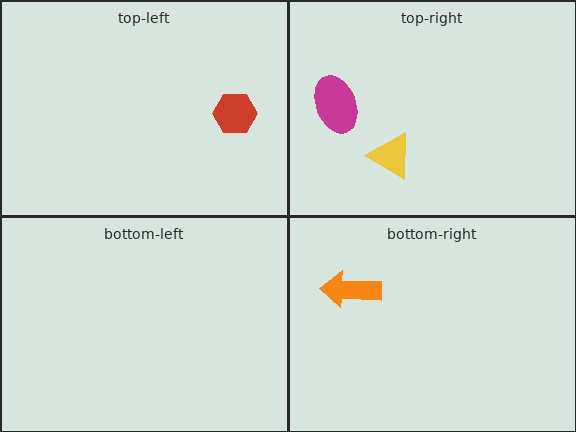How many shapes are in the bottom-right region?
1.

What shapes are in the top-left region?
The red hexagon.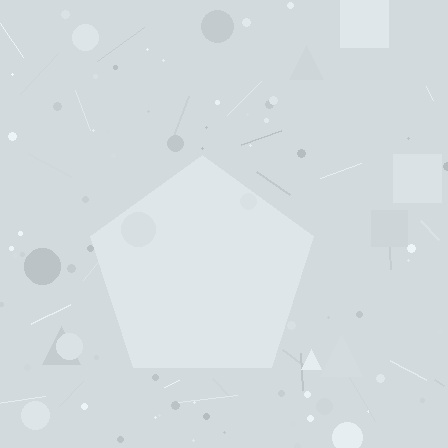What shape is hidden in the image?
A pentagon is hidden in the image.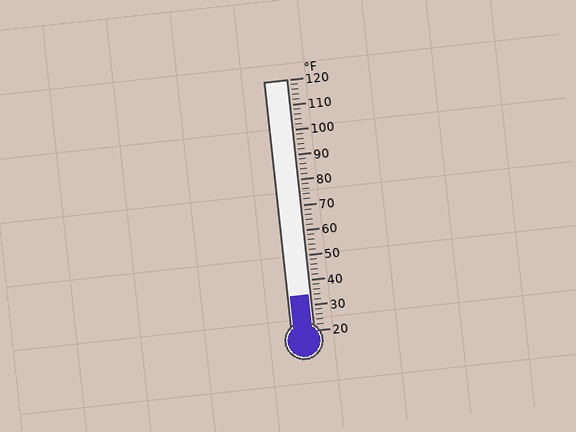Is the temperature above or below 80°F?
The temperature is below 80°F.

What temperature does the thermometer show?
The thermometer shows approximately 34°F.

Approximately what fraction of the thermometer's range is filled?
The thermometer is filled to approximately 15% of its range.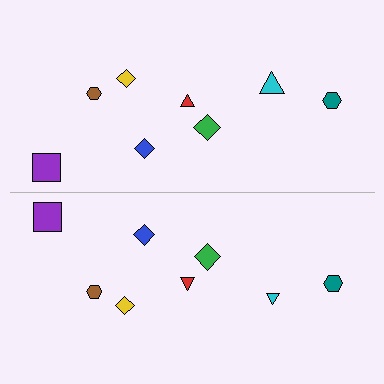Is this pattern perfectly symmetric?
No, the pattern is not perfectly symmetric. The cyan triangle on the bottom side has a different size than its mirror counterpart.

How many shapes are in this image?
There are 16 shapes in this image.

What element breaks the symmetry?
The cyan triangle on the bottom side has a different size than its mirror counterpart.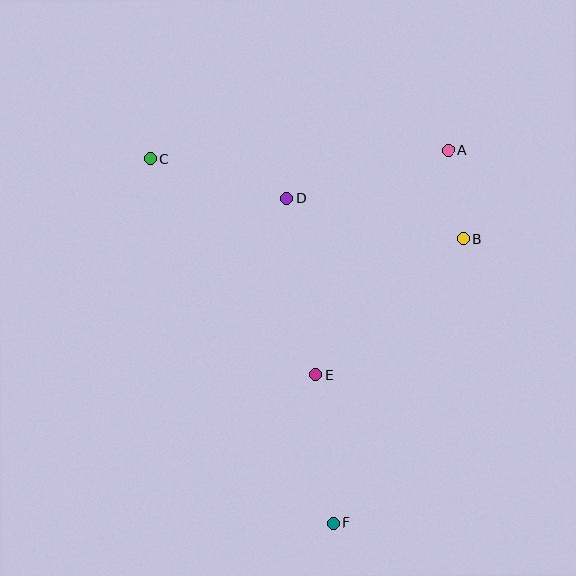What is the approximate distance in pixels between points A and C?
The distance between A and C is approximately 298 pixels.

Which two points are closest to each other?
Points A and B are closest to each other.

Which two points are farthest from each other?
Points C and F are farthest from each other.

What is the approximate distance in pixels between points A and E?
The distance between A and E is approximately 260 pixels.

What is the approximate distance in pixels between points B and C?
The distance between B and C is approximately 323 pixels.